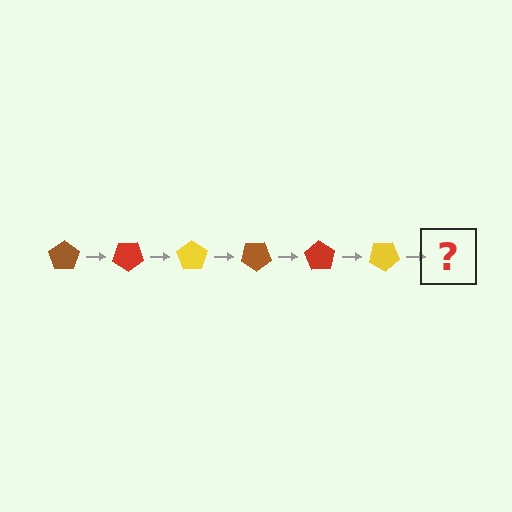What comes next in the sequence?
The next element should be a brown pentagon, rotated 210 degrees from the start.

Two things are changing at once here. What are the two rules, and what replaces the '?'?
The two rules are that it rotates 35 degrees each step and the color cycles through brown, red, and yellow. The '?' should be a brown pentagon, rotated 210 degrees from the start.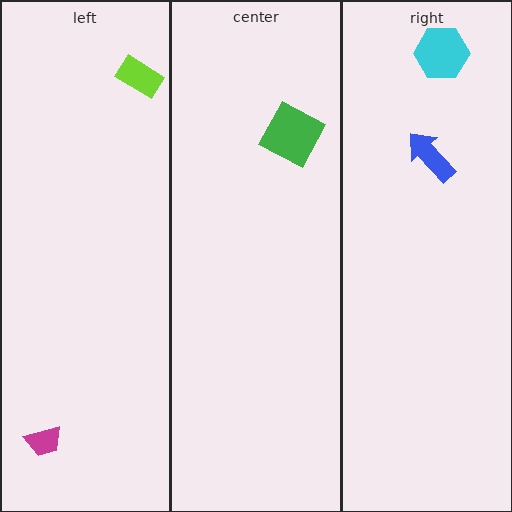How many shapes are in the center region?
1.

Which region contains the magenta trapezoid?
The left region.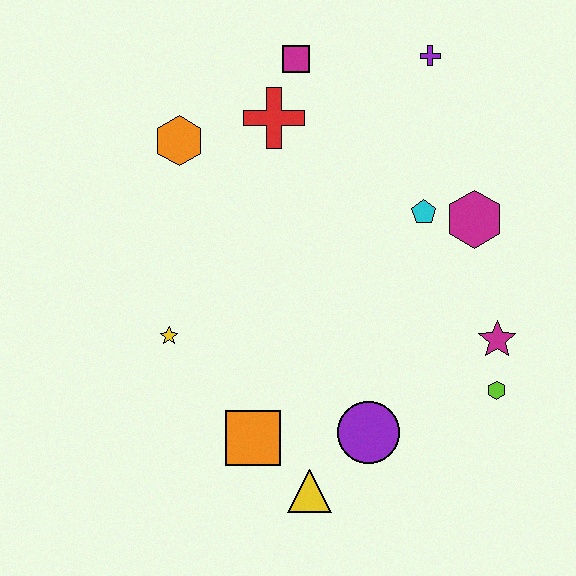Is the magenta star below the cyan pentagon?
Yes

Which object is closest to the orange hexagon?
The red cross is closest to the orange hexagon.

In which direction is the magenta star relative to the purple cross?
The magenta star is below the purple cross.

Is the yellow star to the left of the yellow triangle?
Yes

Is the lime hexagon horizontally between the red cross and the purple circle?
No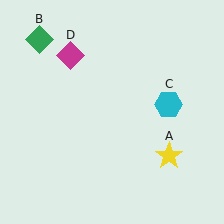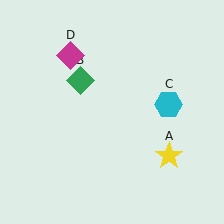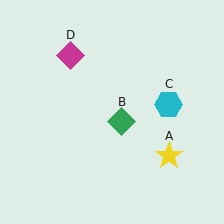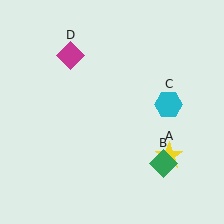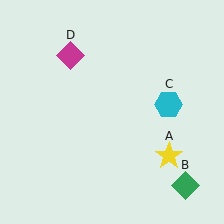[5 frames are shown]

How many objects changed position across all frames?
1 object changed position: green diamond (object B).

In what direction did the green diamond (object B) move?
The green diamond (object B) moved down and to the right.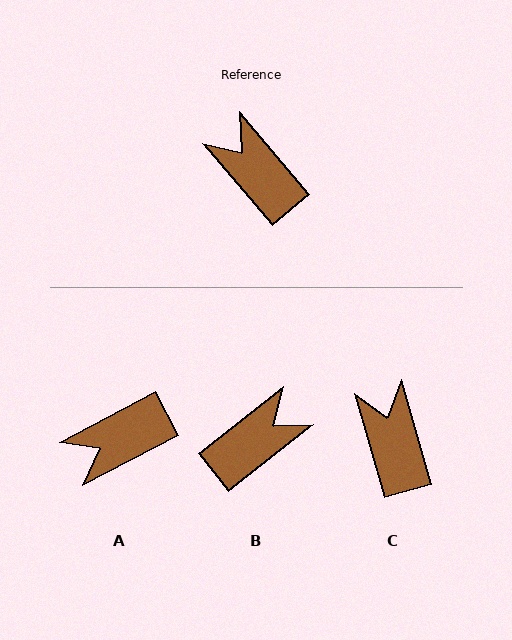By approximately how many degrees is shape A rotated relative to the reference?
Approximately 77 degrees counter-clockwise.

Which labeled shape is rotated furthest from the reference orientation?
B, about 92 degrees away.